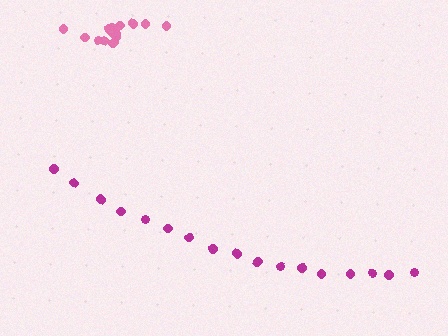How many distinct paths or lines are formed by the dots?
There are 2 distinct paths.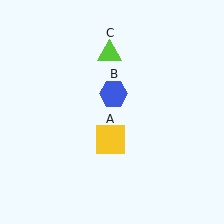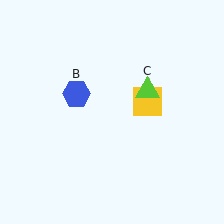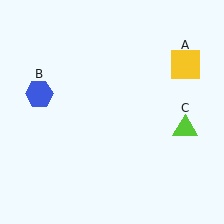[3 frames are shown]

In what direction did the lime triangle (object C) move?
The lime triangle (object C) moved down and to the right.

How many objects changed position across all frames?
3 objects changed position: yellow square (object A), blue hexagon (object B), lime triangle (object C).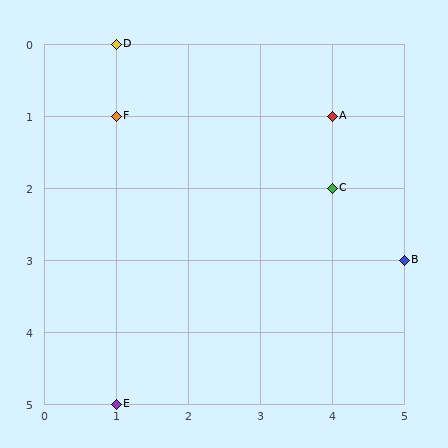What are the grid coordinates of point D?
Point D is at grid coordinates (1, 0).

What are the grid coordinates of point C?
Point C is at grid coordinates (4, 2).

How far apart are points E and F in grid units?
Points E and F are 4 rows apart.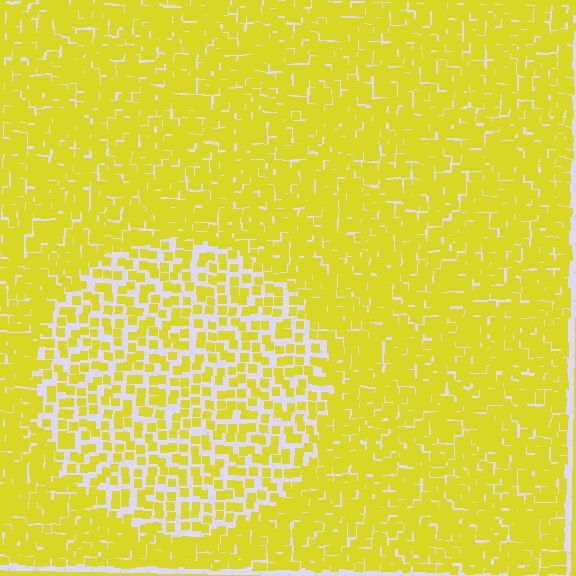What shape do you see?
I see a circle.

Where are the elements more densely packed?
The elements are more densely packed outside the circle boundary.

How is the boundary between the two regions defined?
The boundary is defined by a change in element density (approximately 2.0x ratio). All elements are the same color, size, and shape.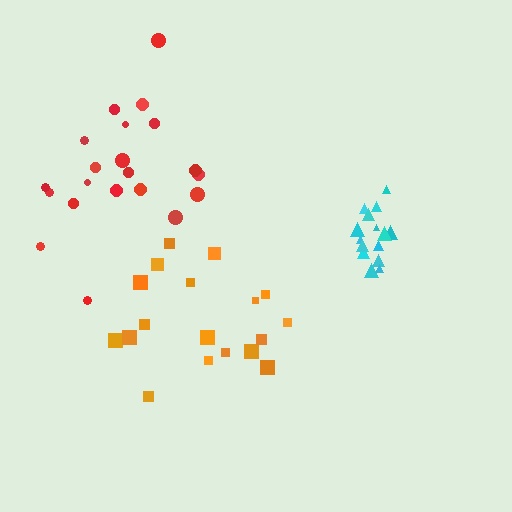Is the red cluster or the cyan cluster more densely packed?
Cyan.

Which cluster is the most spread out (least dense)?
Red.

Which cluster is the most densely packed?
Cyan.